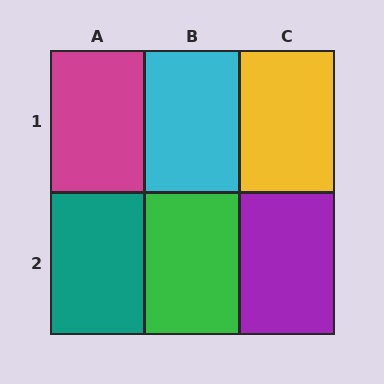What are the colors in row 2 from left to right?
Teal, green, purple.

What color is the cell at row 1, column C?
Yellow.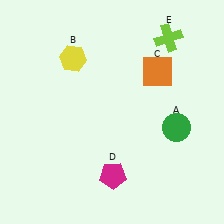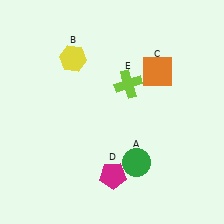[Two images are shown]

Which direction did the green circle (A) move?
The green circle (A) moved left.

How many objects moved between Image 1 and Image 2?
2 objects moved between the two images.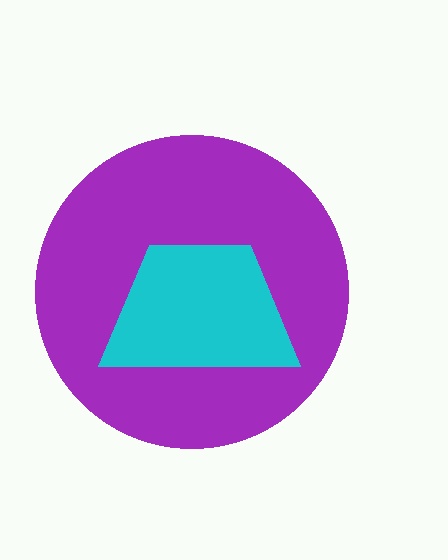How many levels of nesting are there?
2.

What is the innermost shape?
The cyan trapezoid.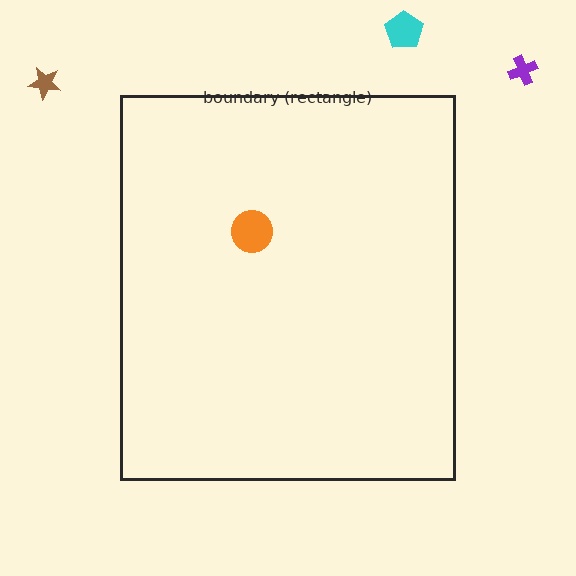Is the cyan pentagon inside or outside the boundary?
Outside.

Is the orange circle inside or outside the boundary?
Inside.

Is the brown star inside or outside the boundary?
Outside.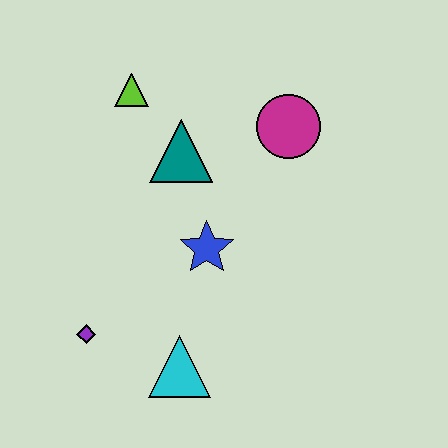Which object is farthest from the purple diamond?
The magenta circle is farthest from the purple diamond.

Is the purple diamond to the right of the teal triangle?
No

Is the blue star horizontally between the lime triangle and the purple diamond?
No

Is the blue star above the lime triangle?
No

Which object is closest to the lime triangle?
The teal triangle is closest to the lime triangle.